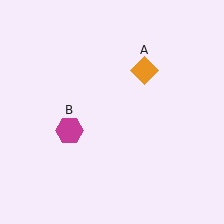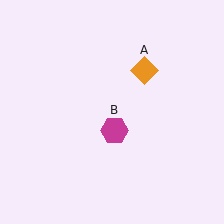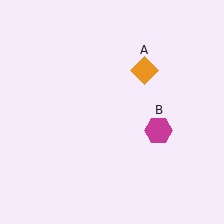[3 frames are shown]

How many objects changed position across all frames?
1 object changed position: magenta hexagon (object B).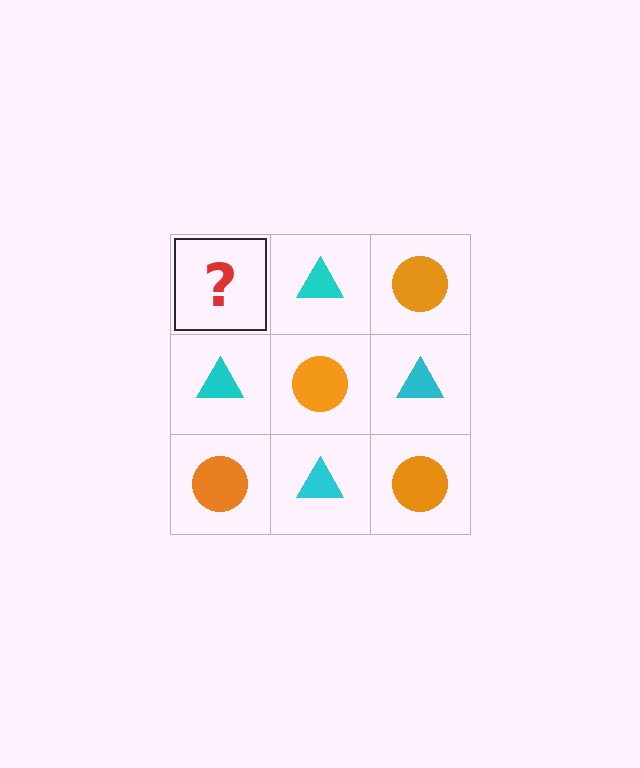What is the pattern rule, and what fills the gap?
The rule is that it alternates orange circle and cyan triangle in a checkerboard pattern. The gap should be filled with an orange circle.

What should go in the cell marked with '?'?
The missing cell should contain an orange circle.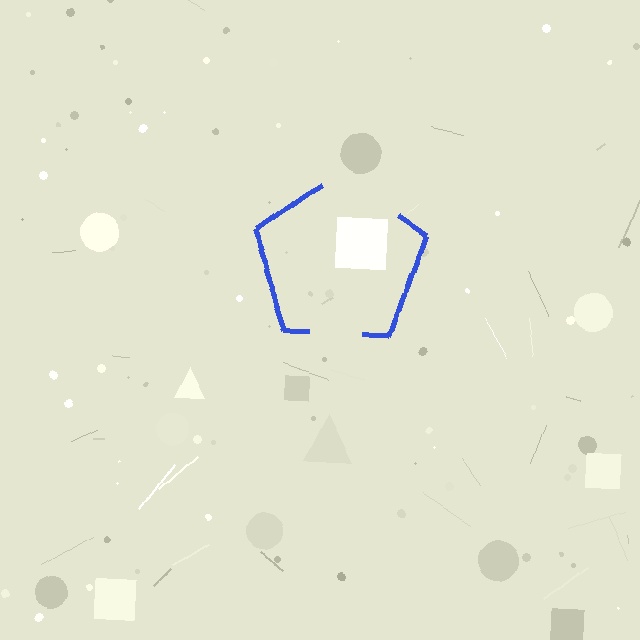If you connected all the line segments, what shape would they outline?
They would outline a pentagon.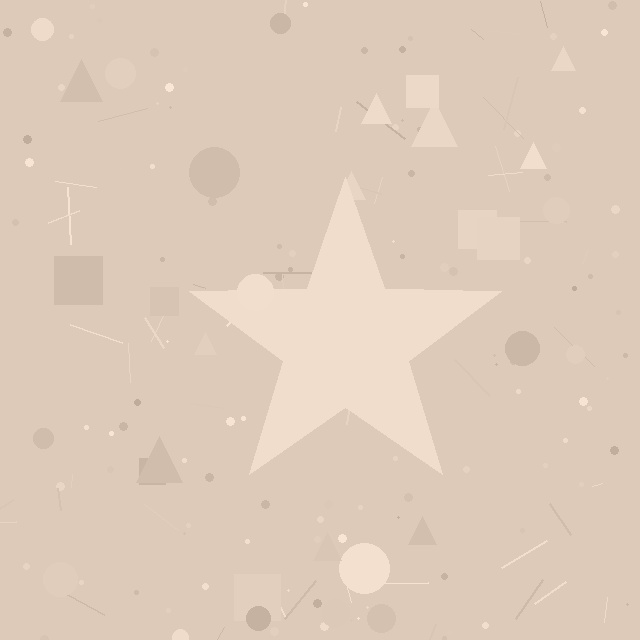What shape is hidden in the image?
A star is hidden in the image.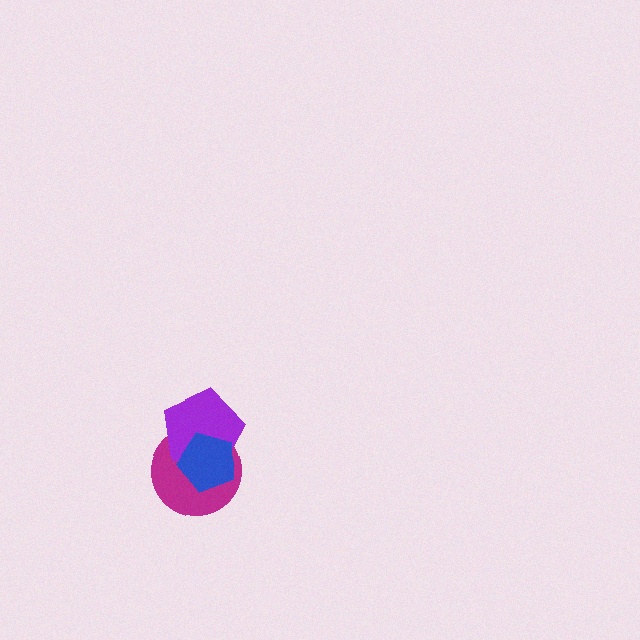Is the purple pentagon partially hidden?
Yes, it is partially covered by another shape.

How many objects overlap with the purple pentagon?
2 objects overlap with the purple pentagon.